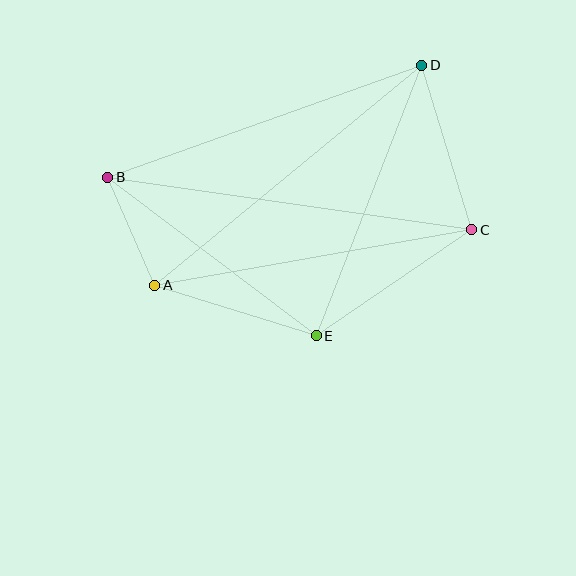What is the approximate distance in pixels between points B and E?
The distance between B and E is approximately 262 pixels.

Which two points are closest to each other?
Points A and B are closest to each other.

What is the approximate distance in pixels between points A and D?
The distance between A and D is approximately 346 pixels.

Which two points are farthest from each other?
Points B and C are farthest from each other.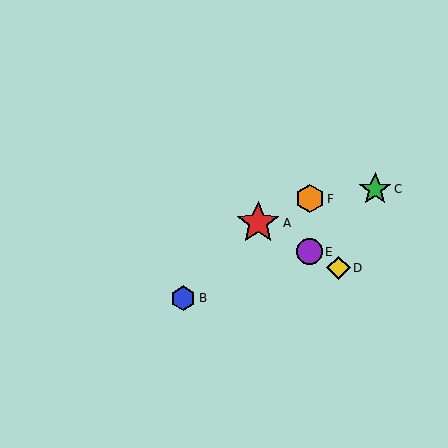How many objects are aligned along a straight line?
3 objects (A, D, E) are aligned along a straight line.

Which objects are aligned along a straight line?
Objects A, D, E are aligned along a straight line.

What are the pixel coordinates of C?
Object C is at (375, 189).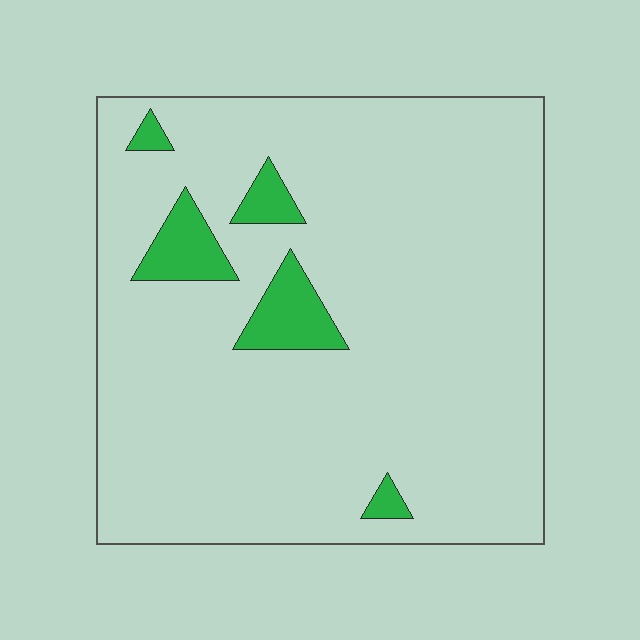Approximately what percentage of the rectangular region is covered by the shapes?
Approximately 10%.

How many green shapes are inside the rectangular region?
5.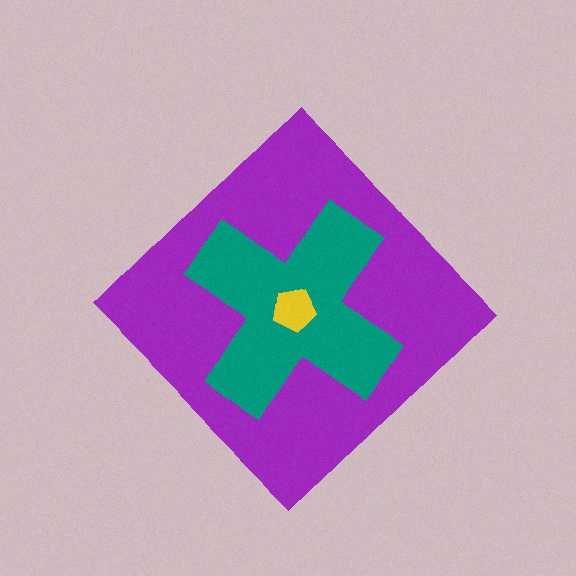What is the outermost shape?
The purple diamond.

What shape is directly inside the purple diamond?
The teal cross.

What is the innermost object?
The yellow pentagon.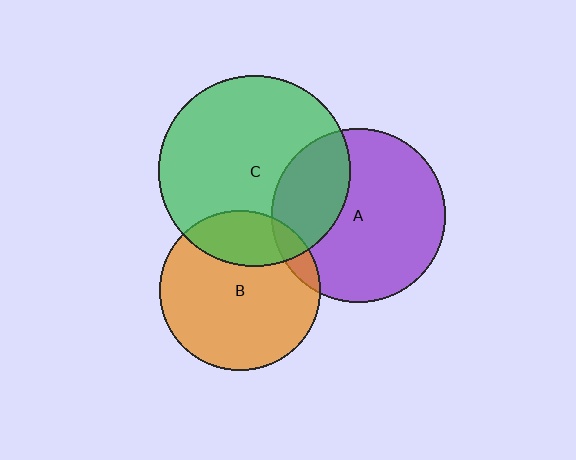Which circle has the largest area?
Circle C (green).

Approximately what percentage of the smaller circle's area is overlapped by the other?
Approximately 25%.